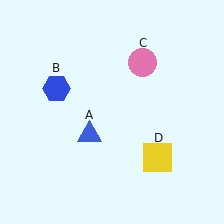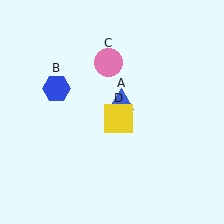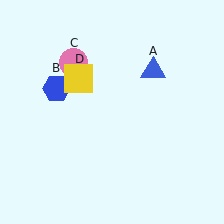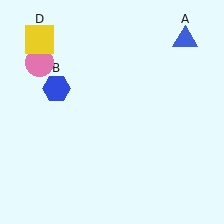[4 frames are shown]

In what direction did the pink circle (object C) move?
The pink circle (object C) moved left.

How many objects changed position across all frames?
3 objects changed position: blue triangle (object A), pink circle (object C), yellow square (object D).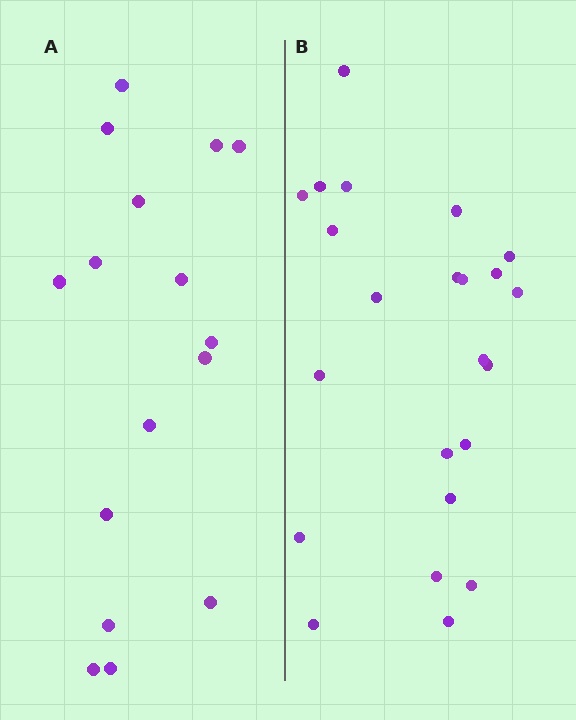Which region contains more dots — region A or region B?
Region B (the right region) has more dots.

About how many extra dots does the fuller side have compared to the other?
Region B has roughly 8 or so more dots than region A.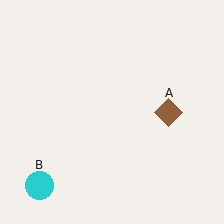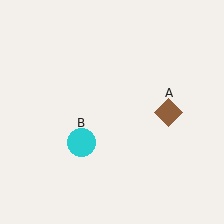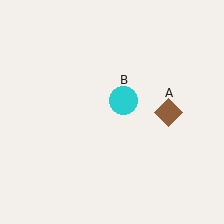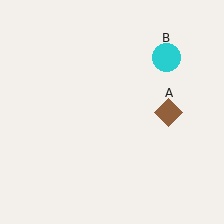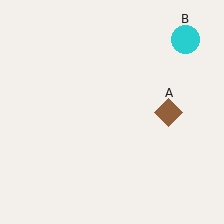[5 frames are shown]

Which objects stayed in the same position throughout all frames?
Brown diamond (object A) remained stationary.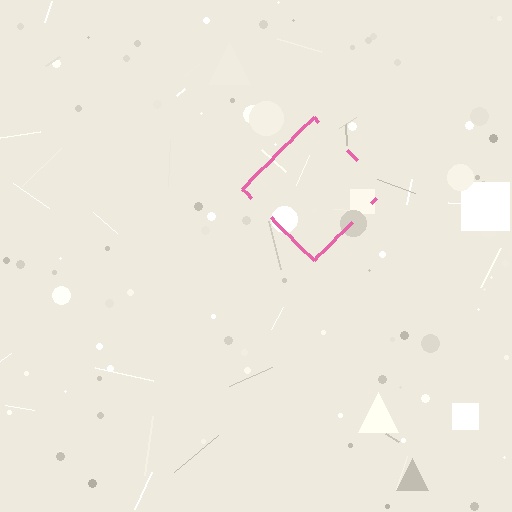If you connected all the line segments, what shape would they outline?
They would outline a diamond.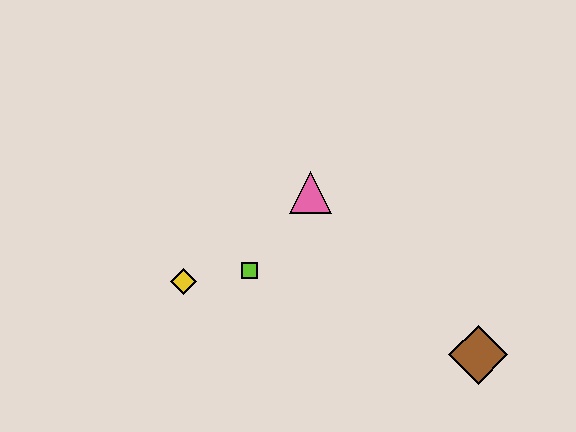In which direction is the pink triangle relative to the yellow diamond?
The pink triangle is to the right of the yellow diamond.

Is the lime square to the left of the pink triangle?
Yes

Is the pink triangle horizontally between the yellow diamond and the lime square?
No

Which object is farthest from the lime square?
The brown diamond is farthest from the lime square.